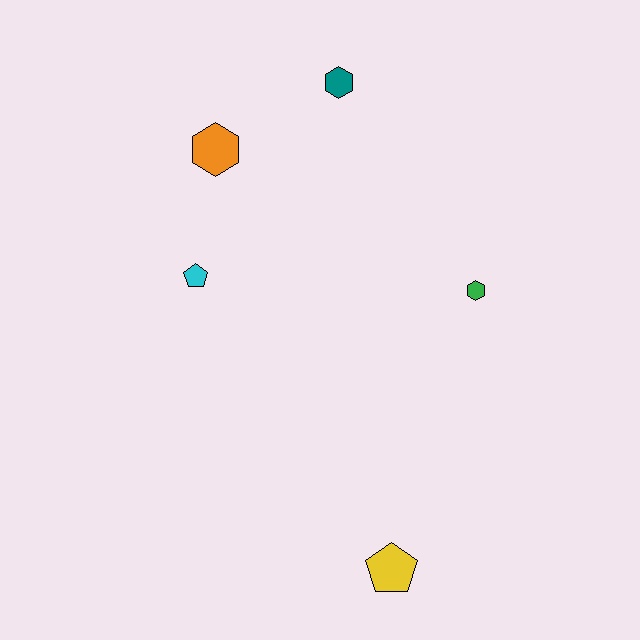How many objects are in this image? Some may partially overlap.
There are 5 objects.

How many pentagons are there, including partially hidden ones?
There are 2 pentagons.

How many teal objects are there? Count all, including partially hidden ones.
There is 1 teal object.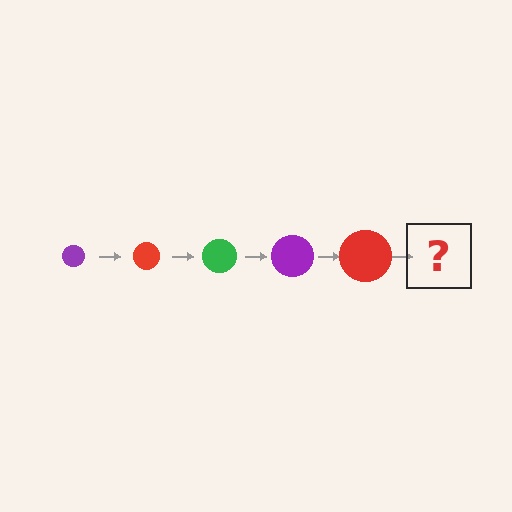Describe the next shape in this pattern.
It should be a green circle, larger than the previous one.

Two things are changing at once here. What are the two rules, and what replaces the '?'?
The two rules are that the circle grows larger each step and the color cycles through purple, red, and green. The '?' should be a green circle, larger than the previous one.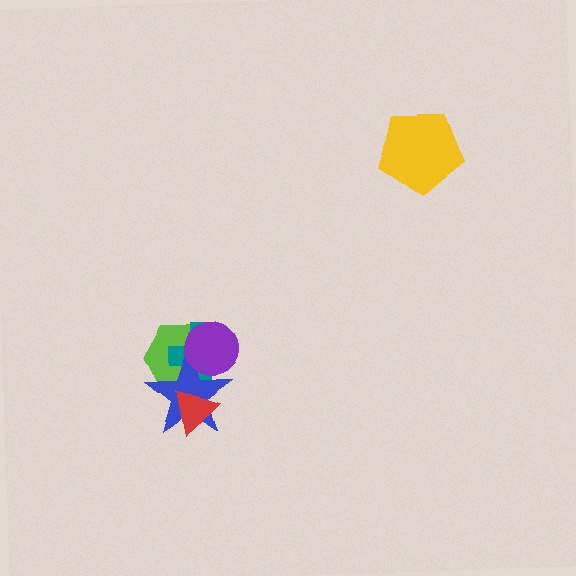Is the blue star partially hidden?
Yes, it is partially covered by another shape.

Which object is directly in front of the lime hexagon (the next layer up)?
The teal cross is directly in front of the lime hexagon.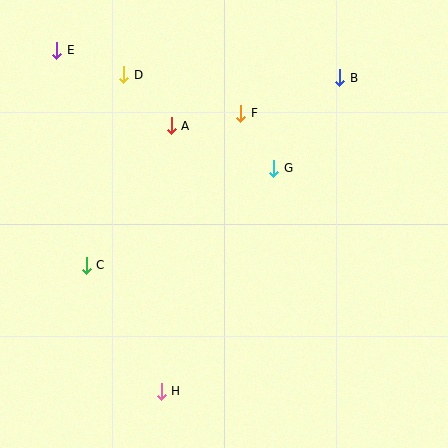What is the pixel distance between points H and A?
The distance between H and A is 265 pixels.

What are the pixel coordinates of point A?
Point A is at (171, 126).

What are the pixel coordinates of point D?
Point D is at (124, 75).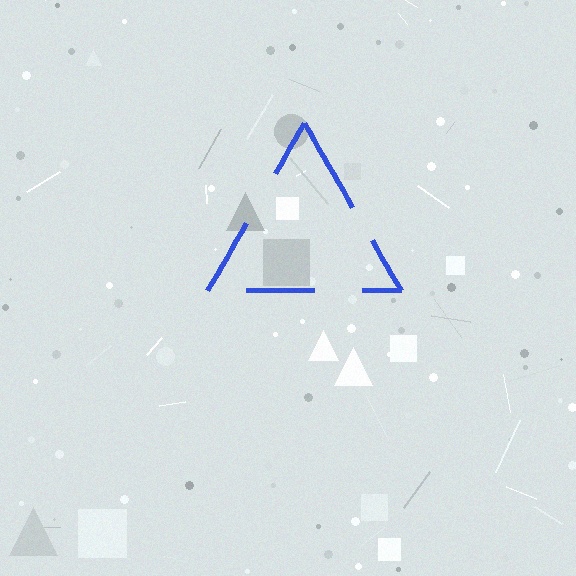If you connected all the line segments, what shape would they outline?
They would outline a triangle.